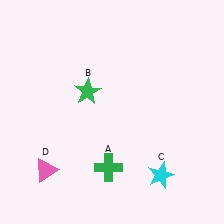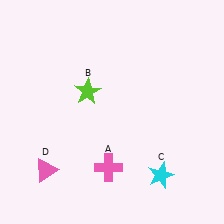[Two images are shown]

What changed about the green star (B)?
In Image 1, B is green. In Image 2, it changed to lime.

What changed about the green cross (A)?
In Image 1, A is green. In Image 2, it changed to pink.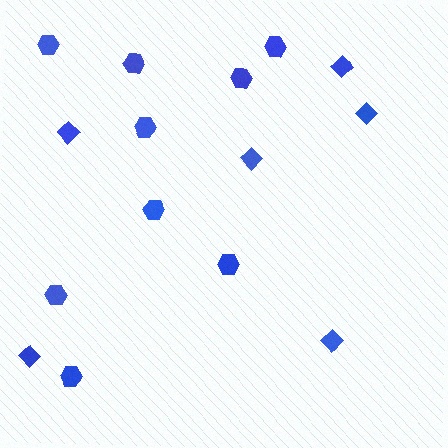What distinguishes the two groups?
There are 2 groups: one group of diamonds (6) and one group of hexagons (9).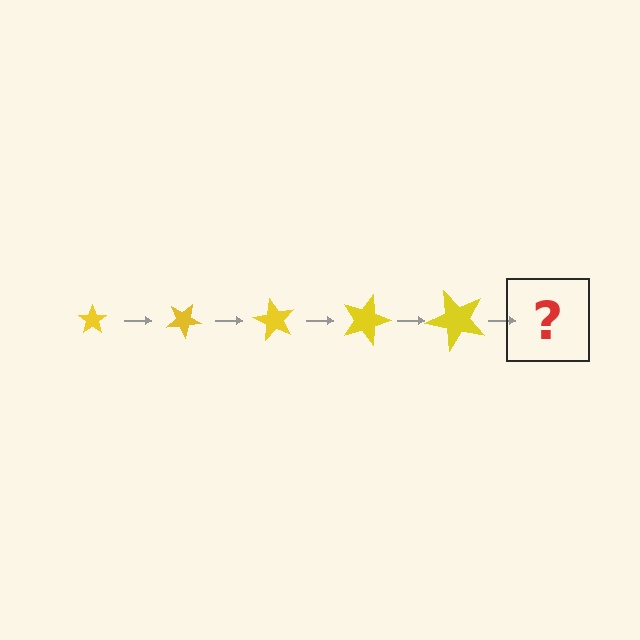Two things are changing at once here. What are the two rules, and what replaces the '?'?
The two rules are that the star grows larger each step and it rotates 30 degrees each step. The '?' should be a star, larger than the previous one and rotated 150 degrees from the start.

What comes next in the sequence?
The next element should be a star, larger than the previous one and rotated 150 degrees from the start.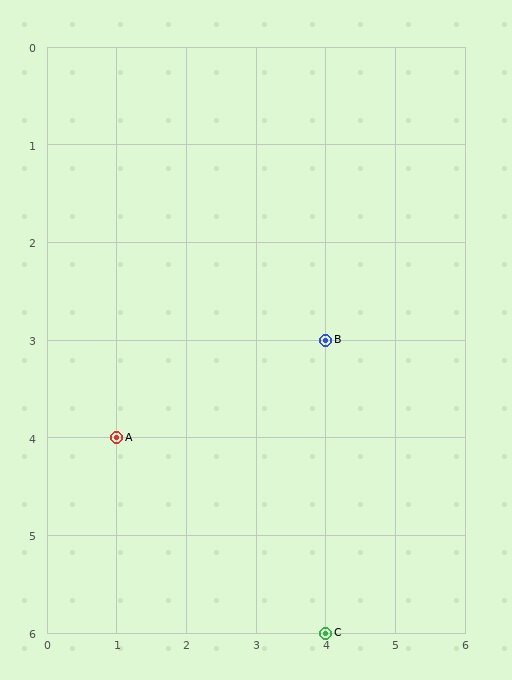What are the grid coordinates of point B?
Point B is at grid coordinates (4, 3).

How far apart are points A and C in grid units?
Points A and C are 3 columns and 2 rows apart (about 3.6 grid units diagonally).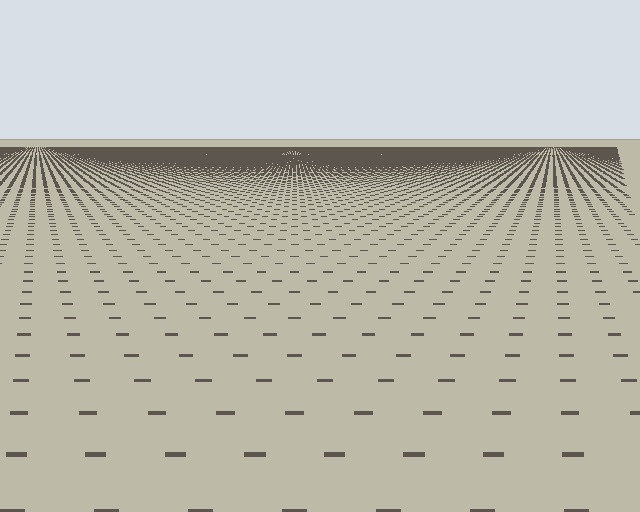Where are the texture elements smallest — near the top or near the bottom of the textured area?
Near the top.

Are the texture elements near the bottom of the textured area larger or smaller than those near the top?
Larger. Near the bottom, elements are closer to the viewer and appear at a bigger on-screen size.